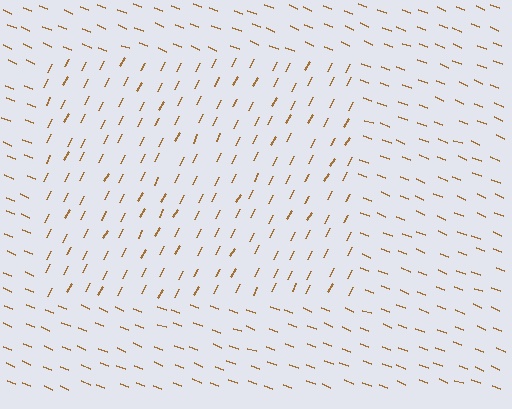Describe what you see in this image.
The image is filled with small brown line segments. A rectangle region in the image has lines oriented differently from the surrounding lines, creating a visible texture boundary.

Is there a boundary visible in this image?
Yes, there is a texture boundary formed by a change in line orientation.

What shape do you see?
I see a rectangle.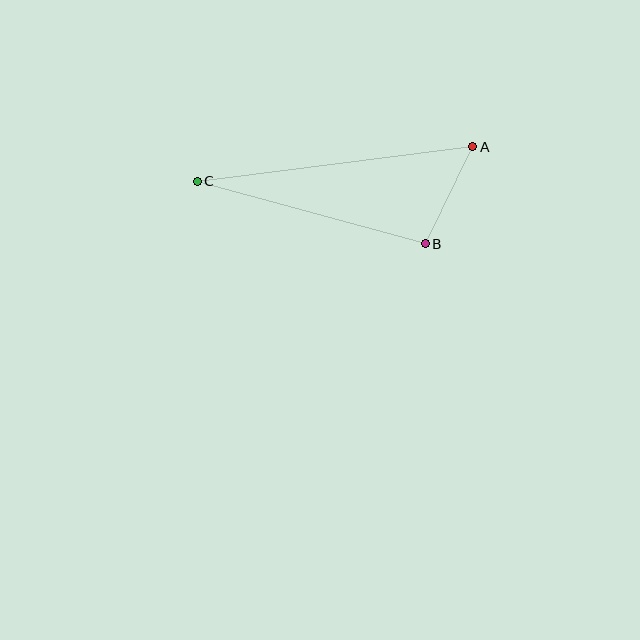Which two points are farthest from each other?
Points A and C are farthest from each other.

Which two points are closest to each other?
Points A and B are closest to each other.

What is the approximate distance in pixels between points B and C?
The distance between B and C is approximately 237 pixels.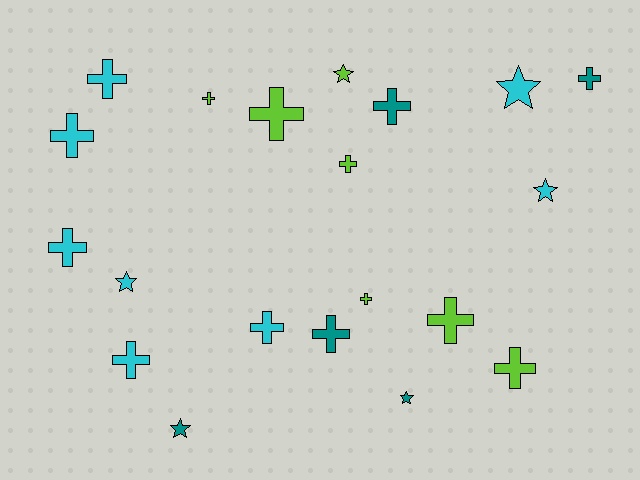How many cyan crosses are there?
There are 5 cyan crosses.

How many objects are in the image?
There are 20 objects.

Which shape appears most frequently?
Cross, with 14 objects.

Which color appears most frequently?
Cyan, with 8 objects.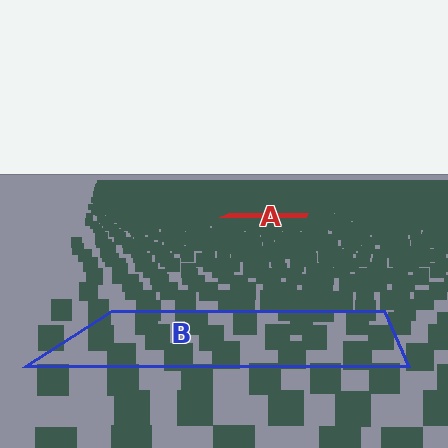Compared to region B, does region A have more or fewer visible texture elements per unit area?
Region A has more texture elements per unit area — they are packed more densely because it is farther away.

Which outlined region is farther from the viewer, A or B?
Region A is farther from the viewer — the texture elements inside it appear smaller and more densely packed.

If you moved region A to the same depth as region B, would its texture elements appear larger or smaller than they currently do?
They would appear larger. At a closer depth, the same texture elements are projected at a bigger on-screen size.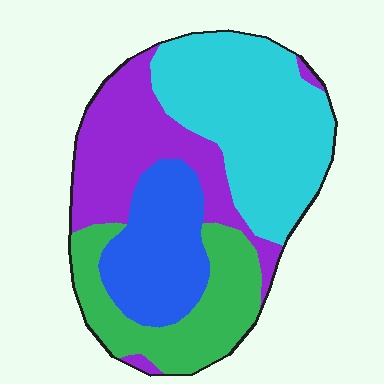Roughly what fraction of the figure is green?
Green covers roughly 20% of the figure.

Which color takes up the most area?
Cyan, at roughly 35%.